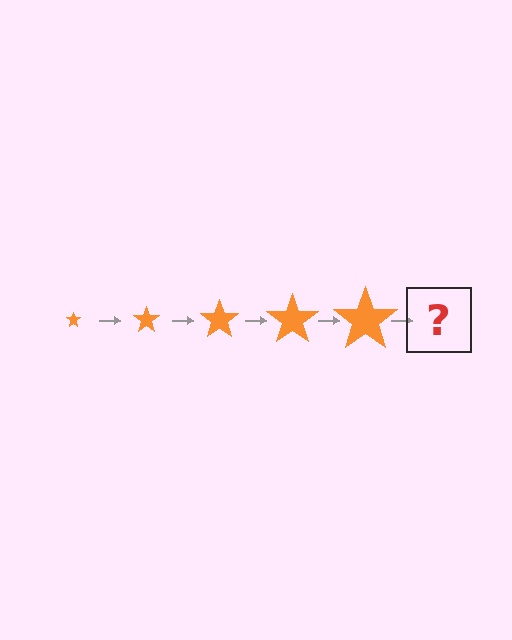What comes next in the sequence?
The next element should be an orange star, larger than the previous one.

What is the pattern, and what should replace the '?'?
The pattern is that the star gets progressively larger each step. The '?' should be an orange star, larger than the previous one.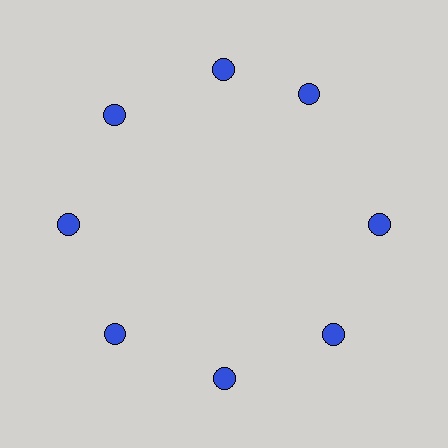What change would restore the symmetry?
The symmetry would be restored by rotating it back into even spacing with its neighbors so that all 8 circles sit at equal angles and equal distance from the center.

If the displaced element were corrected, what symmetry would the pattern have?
It would have 8-fold rotational symmetry — the pattern would map onto itself every 45 degrees.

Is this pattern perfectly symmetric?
No. The 8 blue circles are arranged in a ring, but one element near the 2 o'clock position is rotated out of alignment along the ring, breaking the 8-fold rotational symmetry.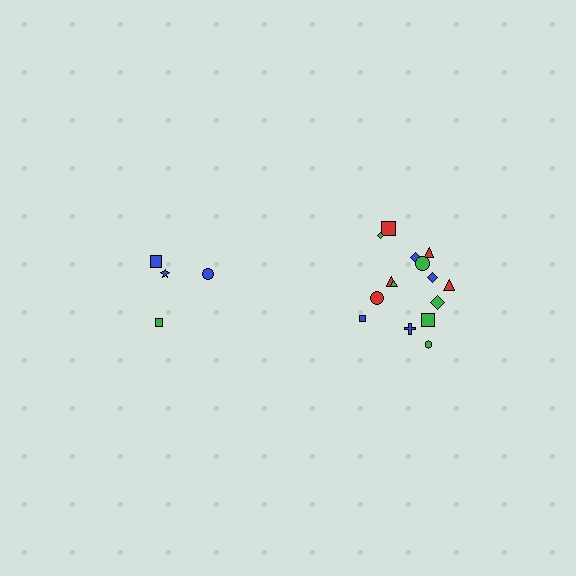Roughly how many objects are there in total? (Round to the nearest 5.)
Roughly 20 objects in total.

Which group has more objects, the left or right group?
The right group.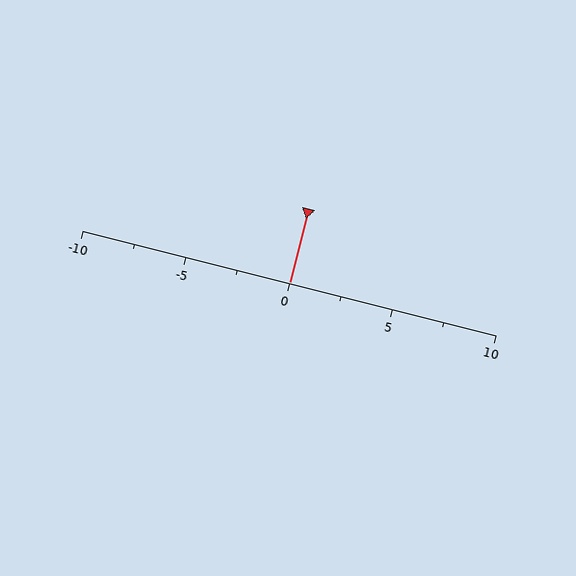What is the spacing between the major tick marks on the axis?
The major ticks are spaced 5 apart.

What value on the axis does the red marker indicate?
The marker indicates approximately 0.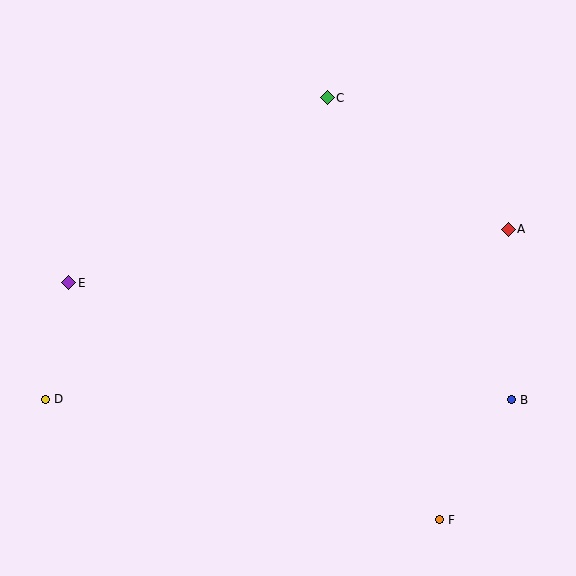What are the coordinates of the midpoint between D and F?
The midpoint between D and F is at (242, 459).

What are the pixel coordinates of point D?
Point D is at (45, 399).